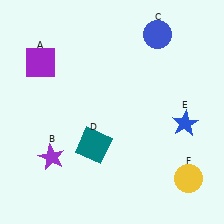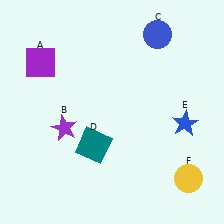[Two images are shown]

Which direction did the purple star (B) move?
The purple star (B) moved up.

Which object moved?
The purple star (B) moved up.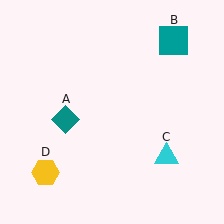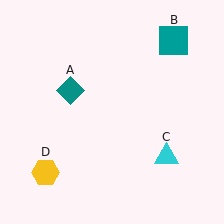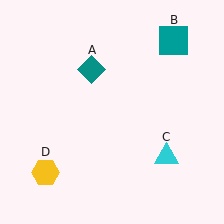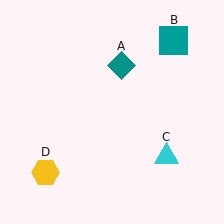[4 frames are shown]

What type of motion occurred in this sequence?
The teal diamond (object A) rotated clockwise around the center of the scene.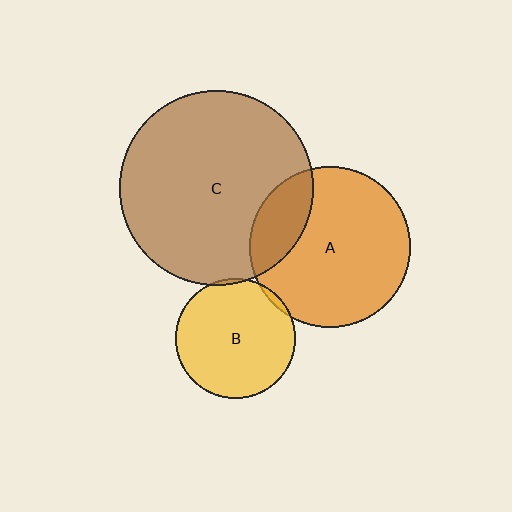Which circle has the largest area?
Circle C (brown).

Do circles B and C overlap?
Yes.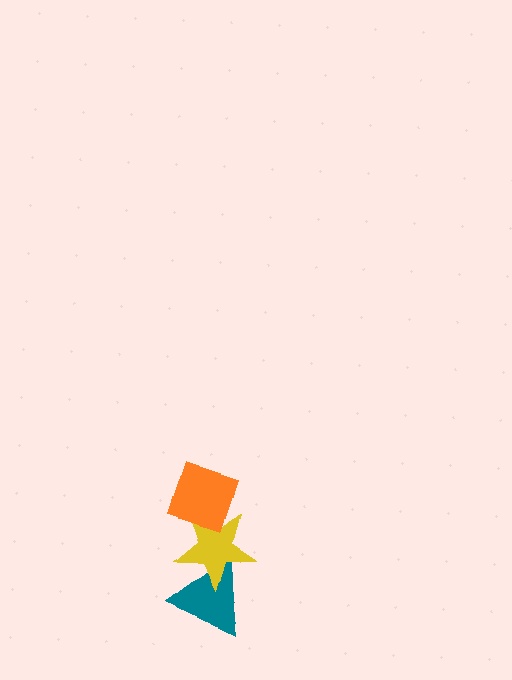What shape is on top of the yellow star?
The orange diamond is on top of the yellow star.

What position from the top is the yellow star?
The yellow star is 2nd from the top.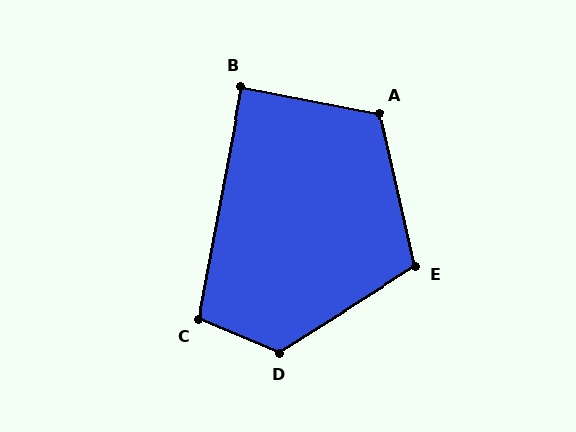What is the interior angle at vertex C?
Approximately 102 degrees (obtuse).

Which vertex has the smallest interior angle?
B, at approximately 90 degrees.